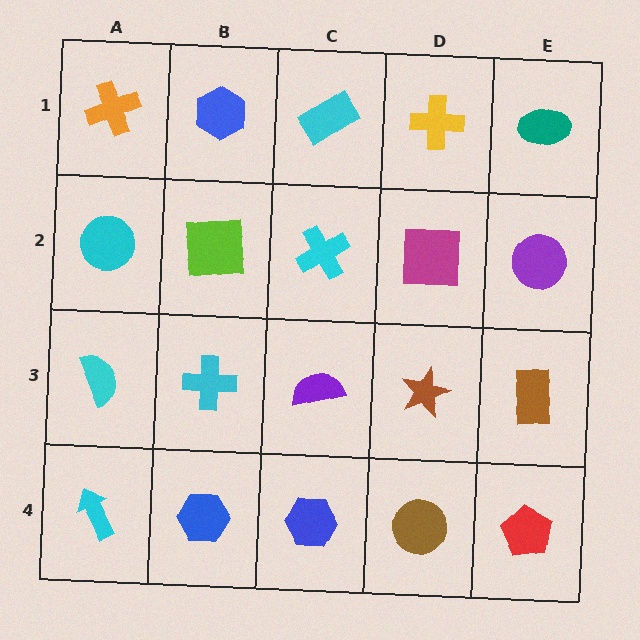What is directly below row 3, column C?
A blue hexagon.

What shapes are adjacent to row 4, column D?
A brown star (row 3, column D), a blue hexagon (row 4, column C), a red pentagon (row 4, column E).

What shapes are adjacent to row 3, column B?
A lime square (row 2, column B), a blue hexagon (row 4, column B), a cyan semicircle (row 3, column A), a purple semicircle (row 3, column C).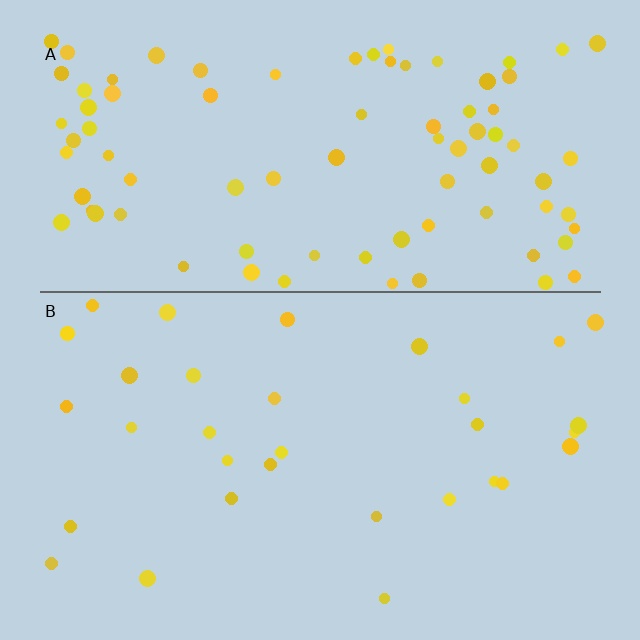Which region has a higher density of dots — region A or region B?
A (the top).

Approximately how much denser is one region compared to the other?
Approximately 2.7× — region A over region B.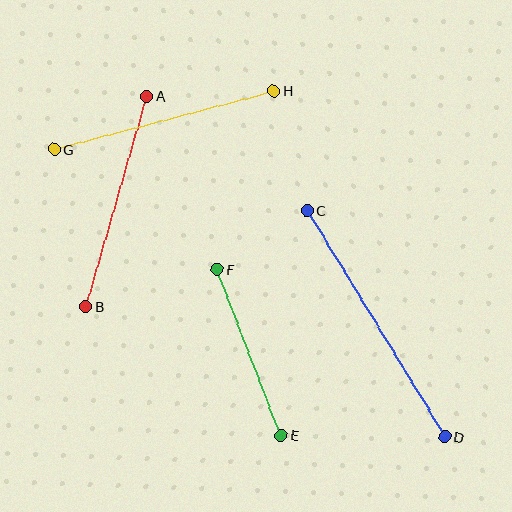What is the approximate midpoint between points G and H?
The midpoint is at approximately (164, 120) pixels.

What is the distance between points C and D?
The distance is approximately 265 pixels.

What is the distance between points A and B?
The distance is approximately 219 pixels.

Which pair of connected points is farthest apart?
Points C and D are farthest apart.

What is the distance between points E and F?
The distance is approximately 178 pixels.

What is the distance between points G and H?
The distance is approximately 228 pixels.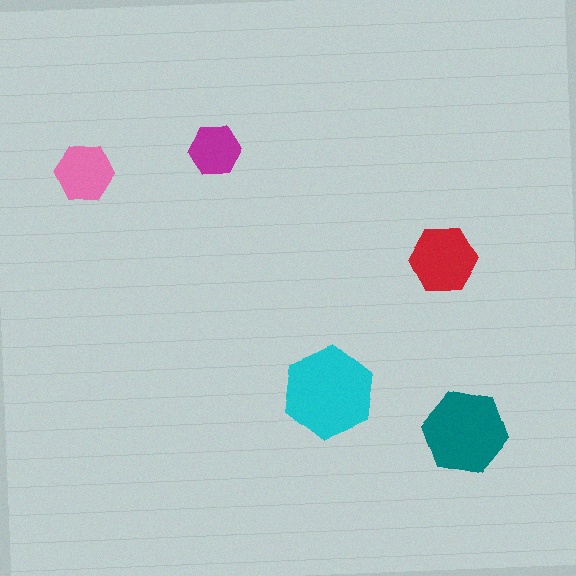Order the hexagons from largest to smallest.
the cyan one, the teal one, the red one, the pink one, the magenta one.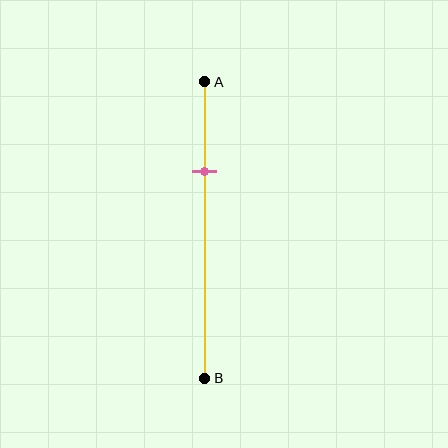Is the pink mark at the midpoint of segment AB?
No, the mark is at about 30% from A, not at the 50% midpoint.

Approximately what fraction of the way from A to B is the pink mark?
The pink mark is approximately 30% of the way from A to B.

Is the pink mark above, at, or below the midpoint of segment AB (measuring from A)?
The pink mark is above the midpoint of segment AB.